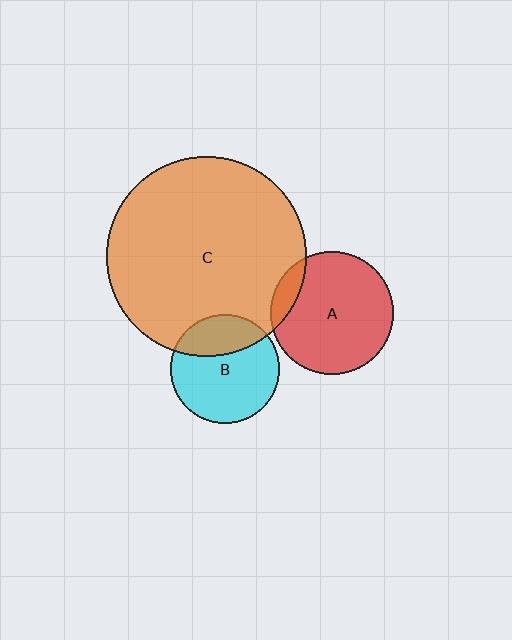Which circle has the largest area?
Circle C (orange).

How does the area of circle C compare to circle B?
Approximately 3.4 times.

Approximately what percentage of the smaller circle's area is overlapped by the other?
Approximately 30%.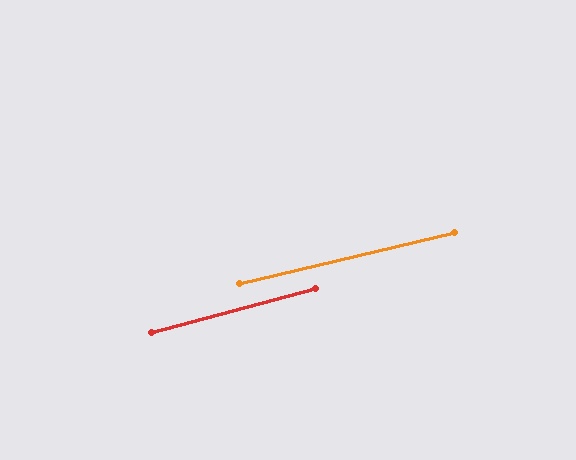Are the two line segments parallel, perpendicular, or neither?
Parallel — their directions differ by only 1.9°.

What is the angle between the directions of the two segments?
Approximately 2 degrees.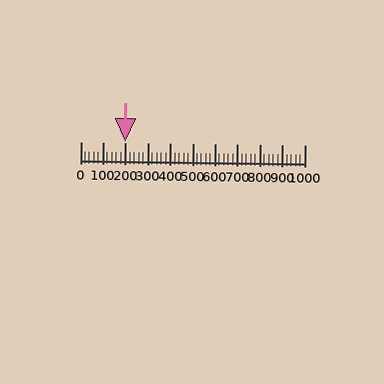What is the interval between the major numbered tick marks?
The major tick marks are spaced 100 units apart.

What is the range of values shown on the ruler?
The ruler shows values from 0 to 1000.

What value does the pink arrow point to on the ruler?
The pink arrow points to approximately 200.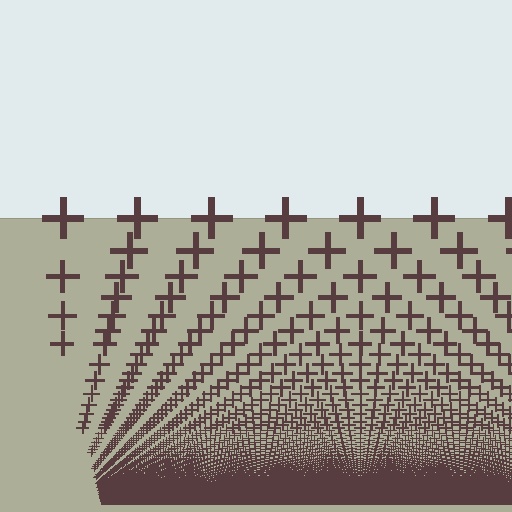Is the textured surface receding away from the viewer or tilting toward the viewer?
The surface appears to tilt toward the viewer. Texture elements get larger and sparser toward the top.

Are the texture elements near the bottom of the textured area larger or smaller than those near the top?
Smaller. The gradient is inverted — elements near the bottom are smaller and denser.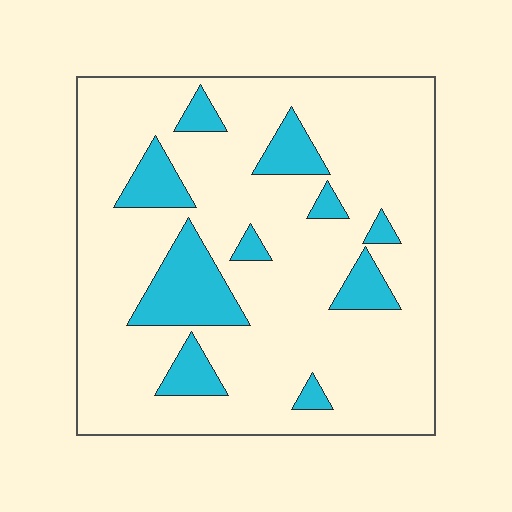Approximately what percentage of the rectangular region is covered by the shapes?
Approximately 15%.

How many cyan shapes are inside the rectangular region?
10.